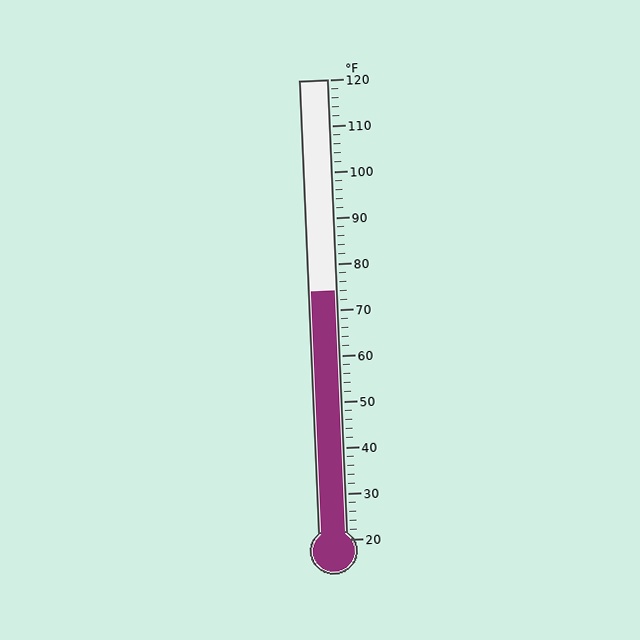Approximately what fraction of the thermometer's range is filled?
The thermometer is filled to approximately 55% of its range.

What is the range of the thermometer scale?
The thermometer scale ranges from 20°F to 120°F.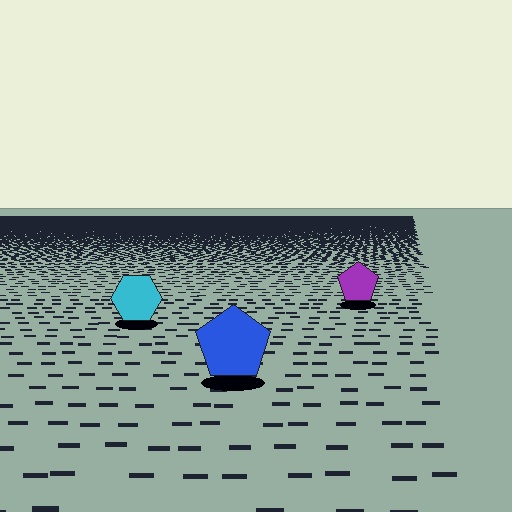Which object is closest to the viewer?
The blue pentagon is closest. The texture marks near it are larger and more spread out.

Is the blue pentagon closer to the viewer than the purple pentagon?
Yes. The blue pentagon is closer — you can tell from the texture gradient: the ground texture is coarser near it.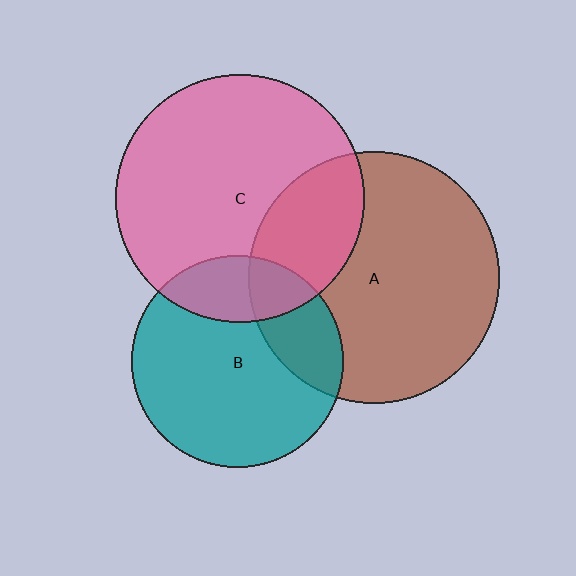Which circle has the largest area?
Circle A (brown).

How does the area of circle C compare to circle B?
Approximately 1.4 times.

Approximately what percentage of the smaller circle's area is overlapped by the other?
Approximately 25%.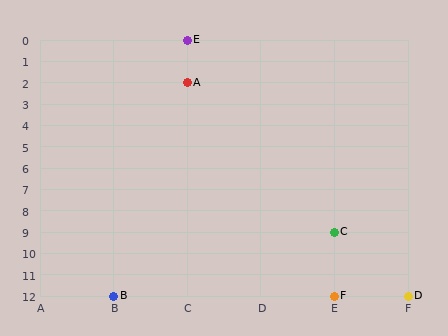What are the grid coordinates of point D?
Point D is at grid coordinates (F, 12).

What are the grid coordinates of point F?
Point F is at grid coordinates (E, 12).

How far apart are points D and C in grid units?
Points D and C are 1 column and 3 rows apart (about 3.2 grid units diagonally).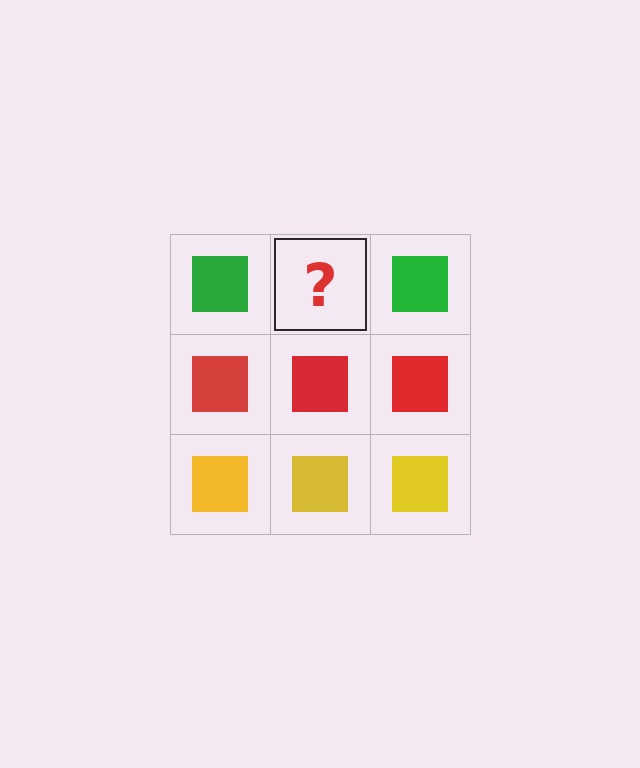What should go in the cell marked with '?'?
The missing cell should contain a green square.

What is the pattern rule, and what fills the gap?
The rule is that each row has a consistent color. The gap should be filled with a green square.